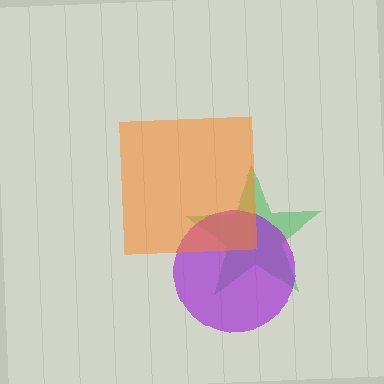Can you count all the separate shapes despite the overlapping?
Yes, there are 3 separate shapes.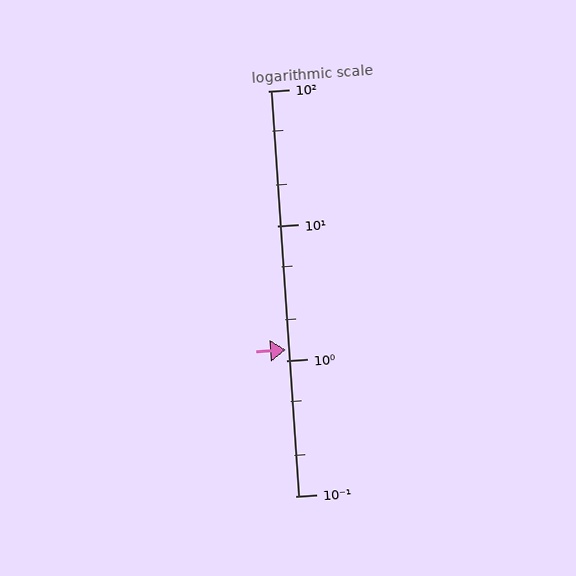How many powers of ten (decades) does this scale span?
The scale spans 3 decades, from 0.1 to 100.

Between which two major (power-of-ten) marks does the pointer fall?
The pointer is between 1 and 10.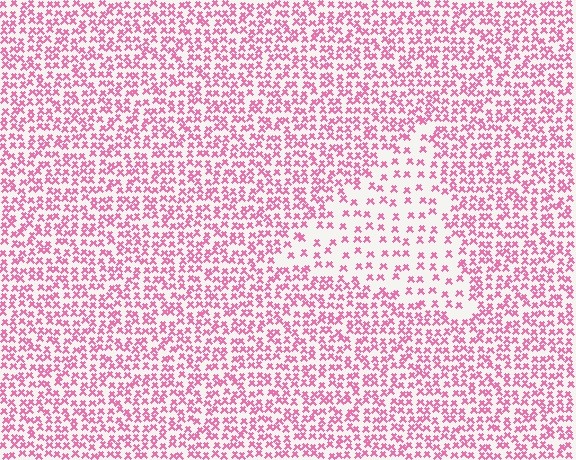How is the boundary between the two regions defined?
The boundary is defined by a change in element density (approximately 2.2x ratio). All elements are the same color, size, and shape.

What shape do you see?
I see a triangle.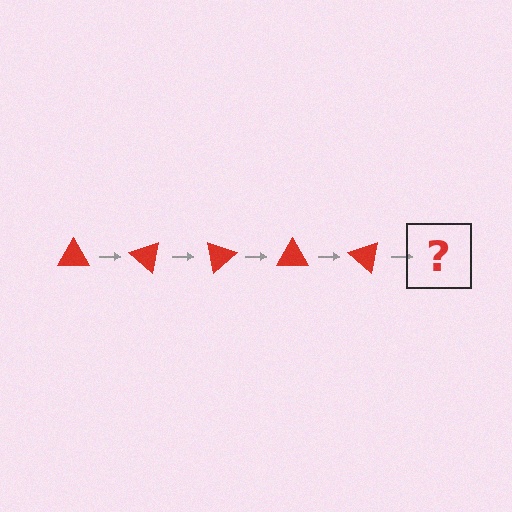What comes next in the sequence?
The next element should be a red triangle rotated 200 degrees.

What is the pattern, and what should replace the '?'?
The pattern is that the triangle rotates 40 degrees each step. The '?' should be a red triangle rotated 200 degrees.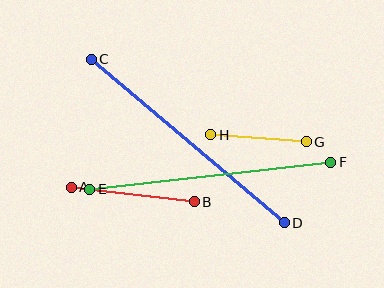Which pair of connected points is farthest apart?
Points C and D are farthest apart.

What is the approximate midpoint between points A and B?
The midpoint is at approximately (133, 194) pixels.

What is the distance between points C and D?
The distance is approximately 253 pixels.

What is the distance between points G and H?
The distance is approximately 96 pixels.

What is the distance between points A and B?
The distance is approximately 124 pixels.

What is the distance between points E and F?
The distance is approximately 243 pixels.